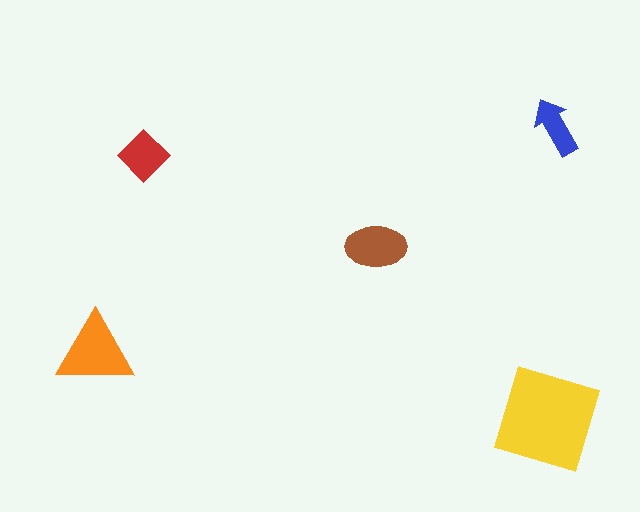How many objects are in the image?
There are 5 objects in the image.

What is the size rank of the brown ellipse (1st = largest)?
3rd.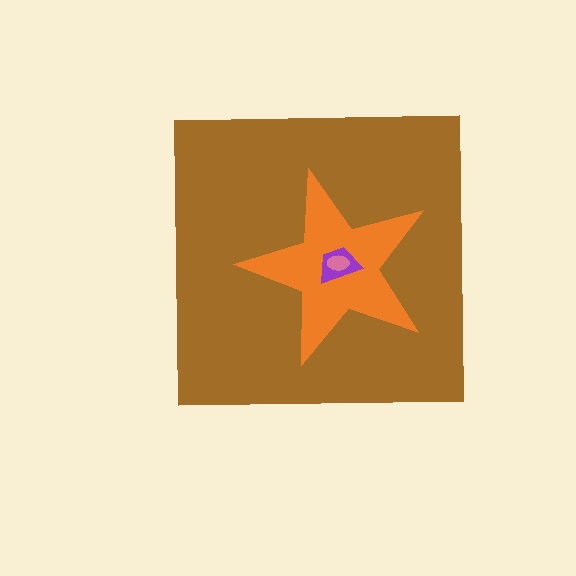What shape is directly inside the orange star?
The purple trapezoid.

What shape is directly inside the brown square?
The orange star.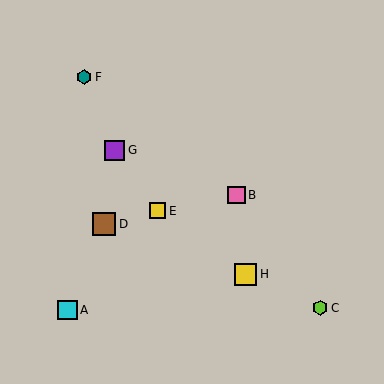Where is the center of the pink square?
The center of the pink square is at (236, 195).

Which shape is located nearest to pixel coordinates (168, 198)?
The yellow square (labeled E) at (158, 211) is nearest to that location.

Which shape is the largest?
The brown square (labeled D) is the largest.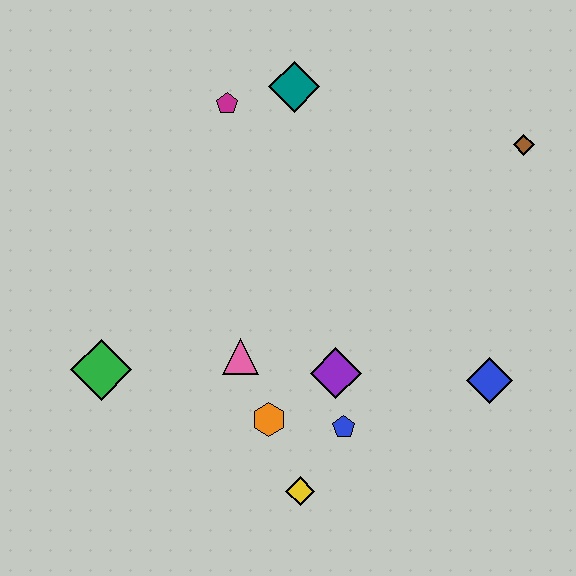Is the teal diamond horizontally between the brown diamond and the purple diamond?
No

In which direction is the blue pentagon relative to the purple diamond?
The blue pentagon is below the purple diamond.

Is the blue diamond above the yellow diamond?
Yes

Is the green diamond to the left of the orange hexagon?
Yes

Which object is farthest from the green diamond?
The brown diamond is farthest from the green diamond.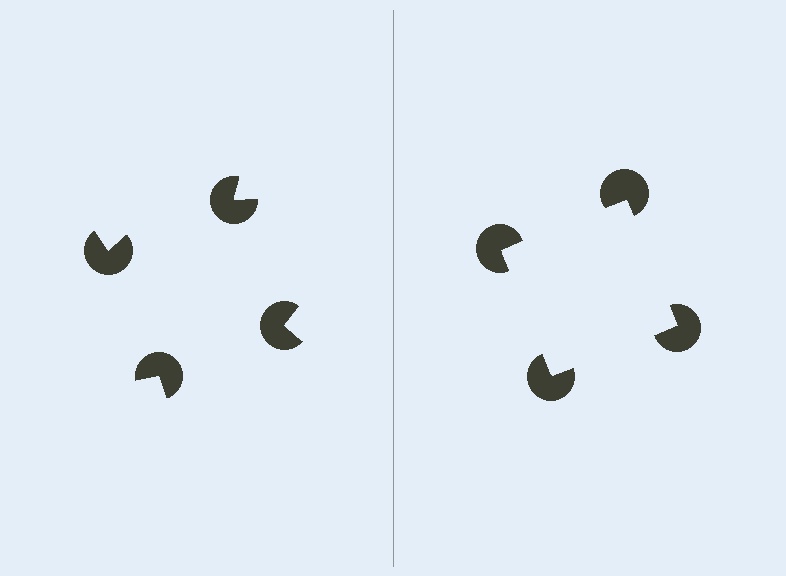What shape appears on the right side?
An illusory square.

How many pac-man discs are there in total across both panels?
8 — 4 on each side.